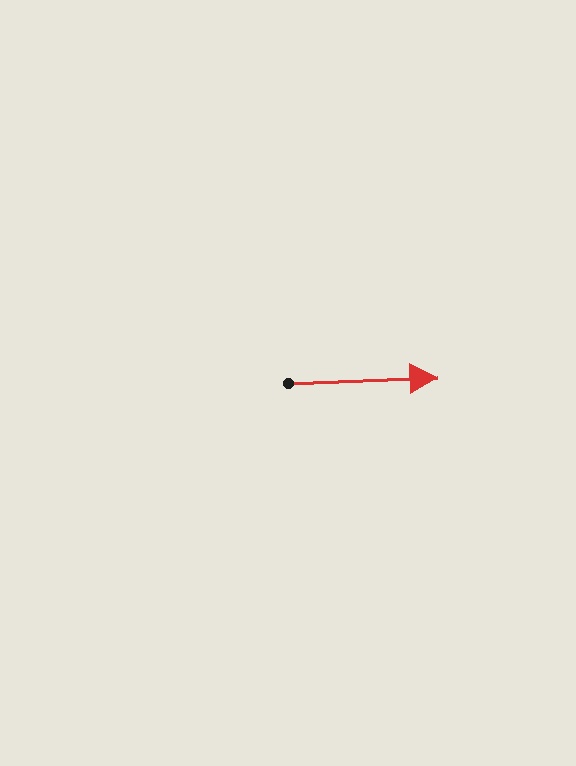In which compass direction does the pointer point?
East.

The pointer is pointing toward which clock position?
Roughly 3 o'clock.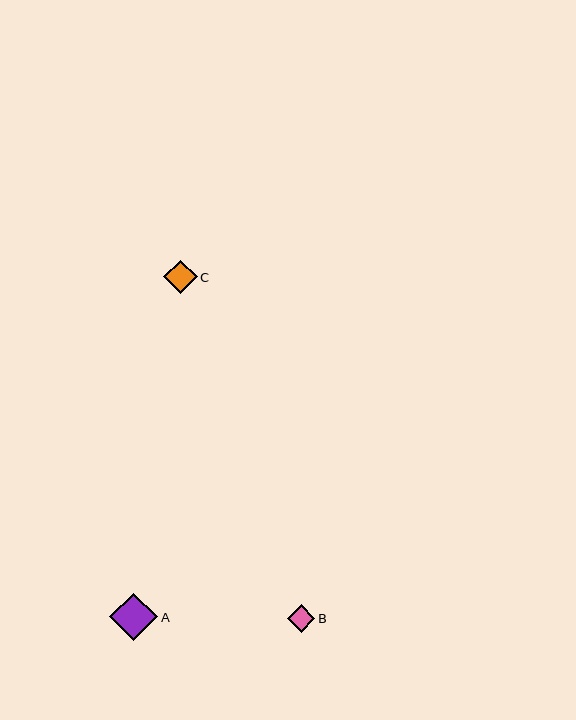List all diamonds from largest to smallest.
From largest to smallest: A, C, B.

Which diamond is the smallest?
Diamond B is the smallest with a size of approximately 28 pixels.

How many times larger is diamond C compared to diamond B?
Diamond C is approximately 1.2 times the size of diamond B.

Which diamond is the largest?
Diamond A is the largest with a size of approximately 48 pixels.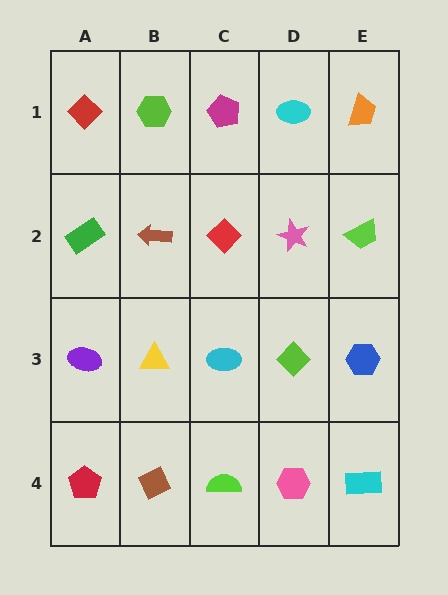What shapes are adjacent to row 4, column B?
A yellow triangle (row 3, column B), a red pentagon (row 4, column A), a lime semicircle (row 4, column C).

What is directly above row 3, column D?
A pink star.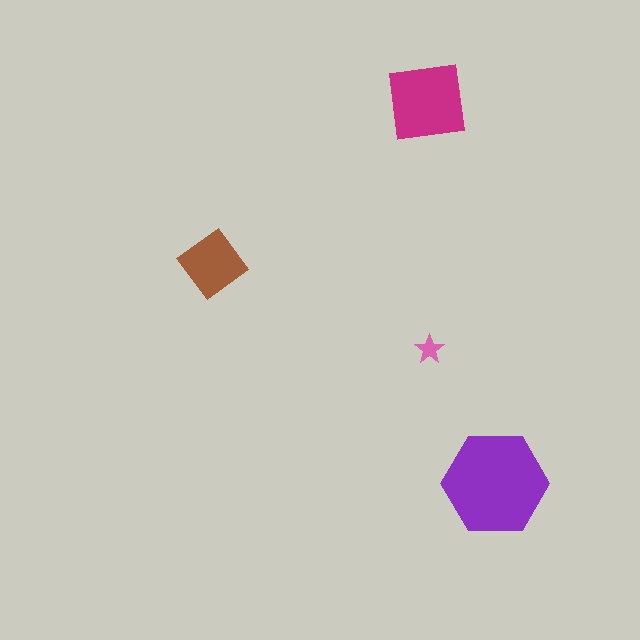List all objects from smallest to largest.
The pink star, the brown diamond, the magenta square, the purple hexagon.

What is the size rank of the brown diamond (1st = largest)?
3rd.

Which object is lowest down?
The purple hexagon is bottommost.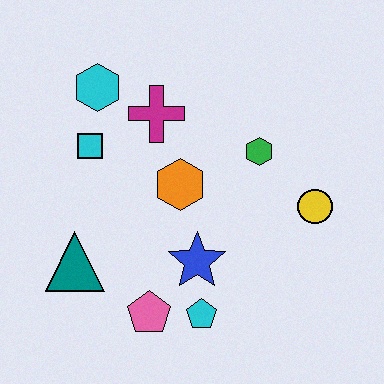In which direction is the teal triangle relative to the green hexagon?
The teal triangle is to the left of the green hexagon.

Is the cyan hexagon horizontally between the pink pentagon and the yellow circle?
No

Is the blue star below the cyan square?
Yes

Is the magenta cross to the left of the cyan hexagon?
No